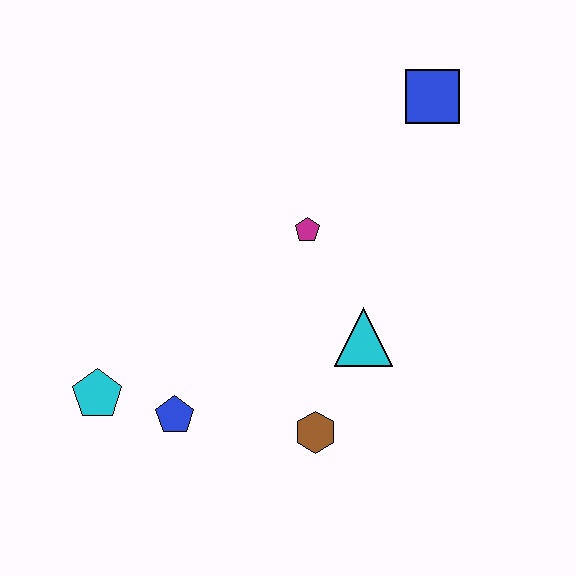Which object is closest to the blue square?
The magenta pentagon is closest to the blue square.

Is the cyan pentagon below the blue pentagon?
No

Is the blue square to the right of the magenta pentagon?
Yes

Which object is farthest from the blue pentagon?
The blue square is farthest from the blue pentagon.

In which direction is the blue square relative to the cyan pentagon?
The blue square is to the right of the cyan pentagon.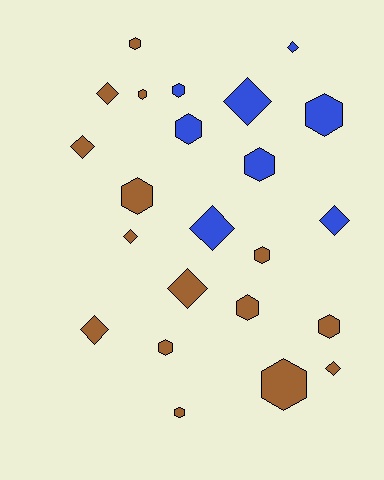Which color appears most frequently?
Brown, with 15 objects.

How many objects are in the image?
There are 23 objects.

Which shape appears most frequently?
Hexagon, with 13 objects.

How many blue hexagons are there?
There are 4 blue hexagons.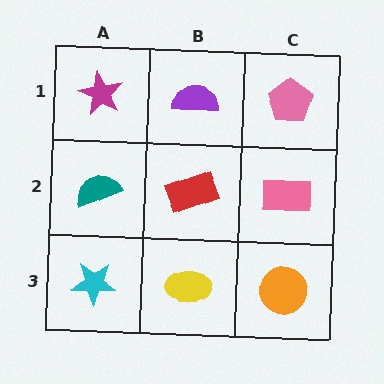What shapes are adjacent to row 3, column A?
A teal semicircle (row 2, column A), a yellow ellipse (row 3, column B).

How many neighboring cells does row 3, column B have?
3.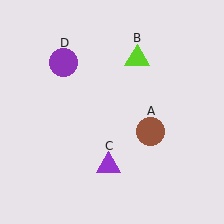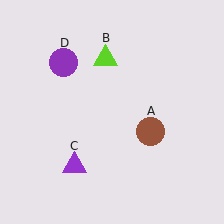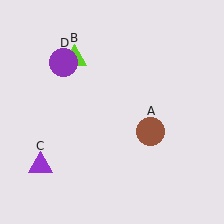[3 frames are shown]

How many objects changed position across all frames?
2 objects changed position: lime triangle (object B), purple triangle (object C).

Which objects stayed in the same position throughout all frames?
Brown circle (object A) and purple circle (object D) remained stationary.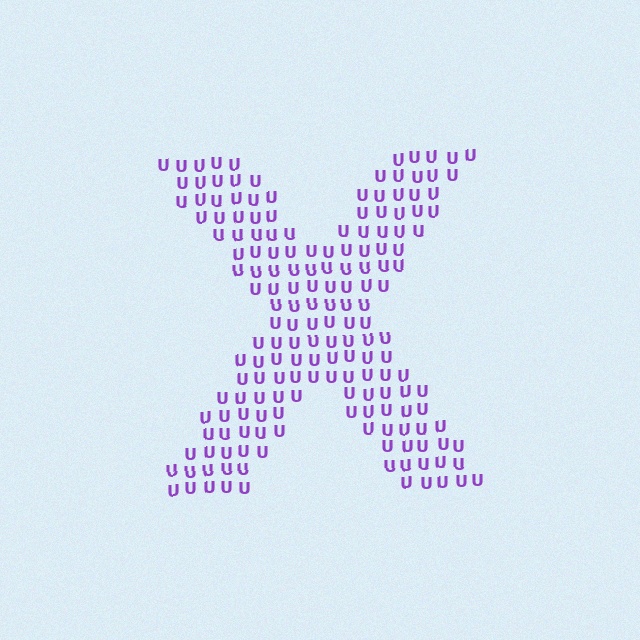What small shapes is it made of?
It is made of small letter U's.